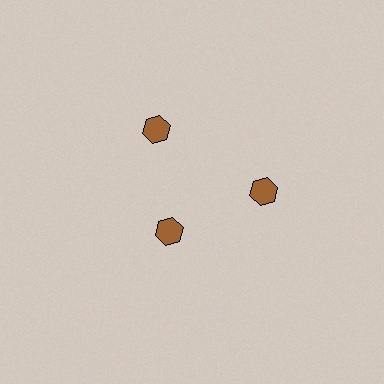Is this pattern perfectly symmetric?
No. The 3 brown hexagons are arranged in a ring, but one element near the 7 o'clock position is pulled inward toward the center, breaking the 3-fold rotational symmetry.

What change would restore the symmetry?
The symmetry would be restored by moving it outward, back onto the ring so that all 3 hexagons sit at equal angles and equal distance from the center.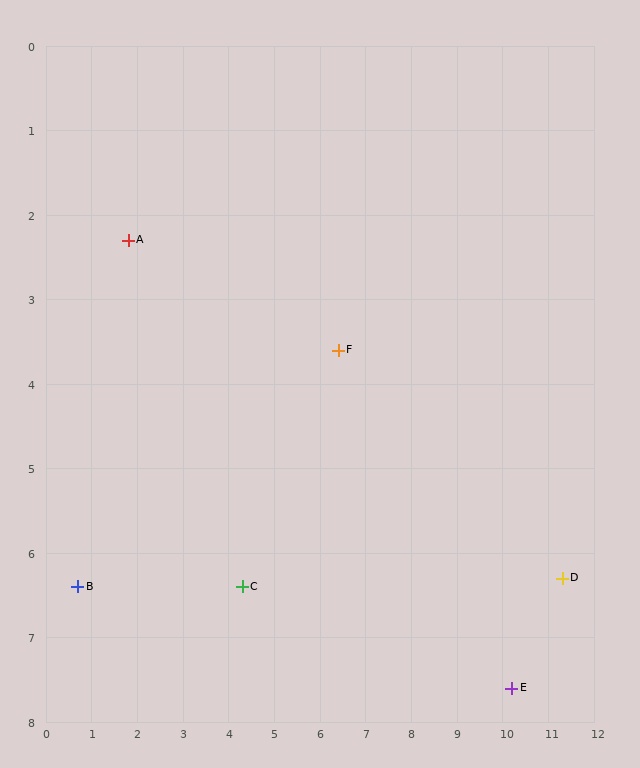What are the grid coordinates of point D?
Point D is at approximately (11.3, 6.3).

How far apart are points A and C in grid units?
Points A and C are about 4.8 grid units apart.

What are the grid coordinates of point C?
Point C is at approximately (4.3, 6.4).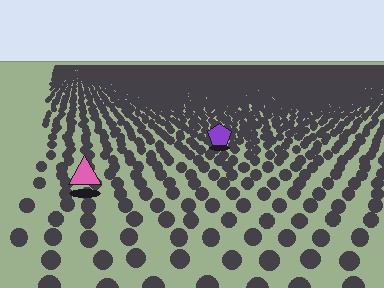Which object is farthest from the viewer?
The purple pentagon is farthest from the viewer. It appears smaller and the ground texture around it is denser.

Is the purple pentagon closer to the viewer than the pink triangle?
No. The pink triangle is closer — you can tell from the texture gradient: the ground texture is coarser near it.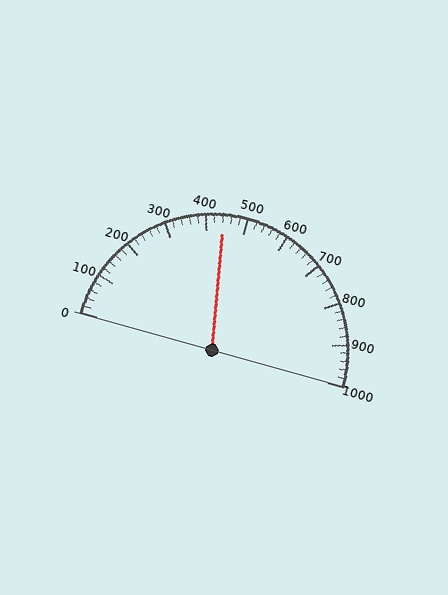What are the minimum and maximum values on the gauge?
The gauge ranges from 0 to 1000.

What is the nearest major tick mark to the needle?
The nearest major tick mark is 400.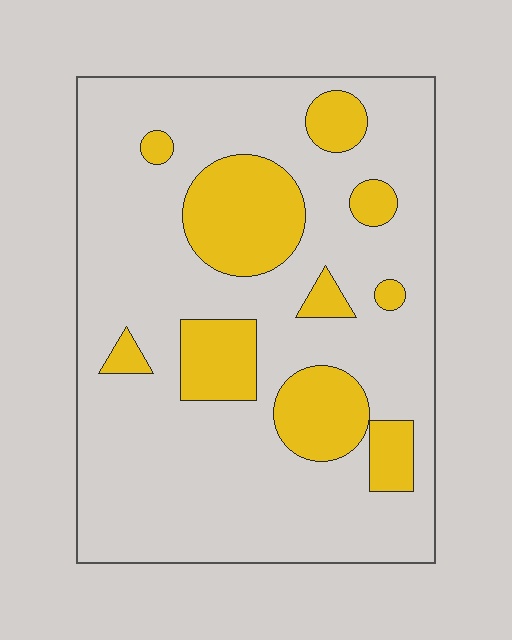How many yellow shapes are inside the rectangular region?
10.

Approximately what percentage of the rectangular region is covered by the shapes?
Approximately 20%.